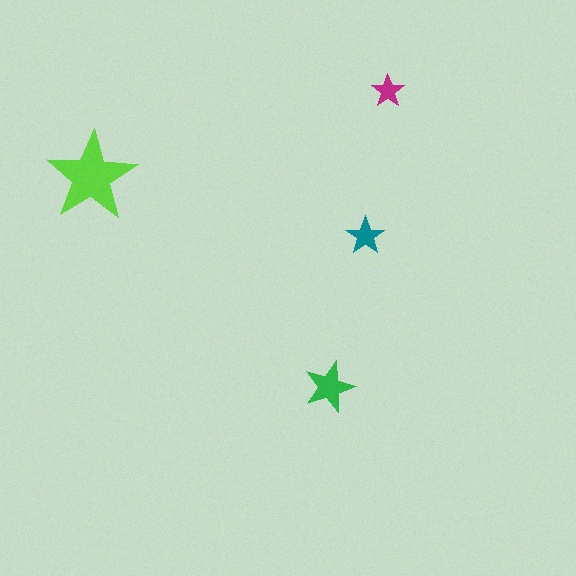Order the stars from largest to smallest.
the lime one, the green one, the teal one, the magenta one.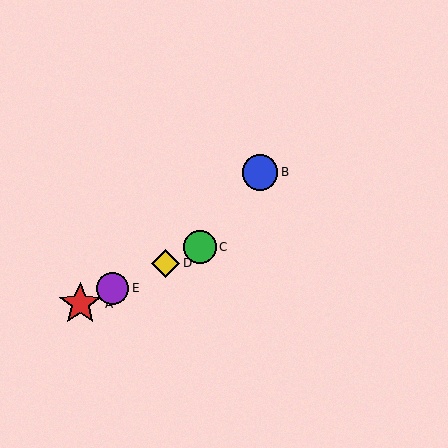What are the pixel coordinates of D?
Object D is at (166, 263).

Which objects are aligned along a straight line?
Objects A, C, D, E are aligned along a straight line.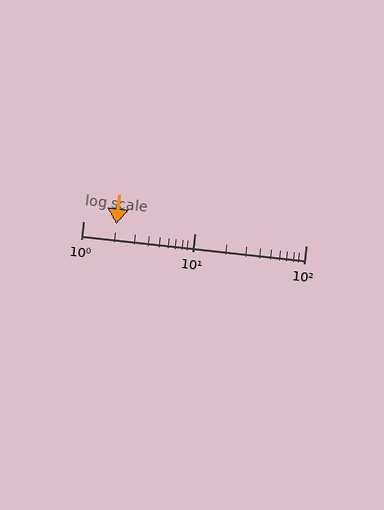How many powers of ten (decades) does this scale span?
The scale spans 2 decades, from 1 to 100.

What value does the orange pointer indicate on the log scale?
The pointer indicates approximately 2.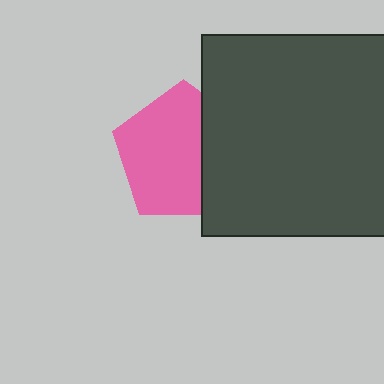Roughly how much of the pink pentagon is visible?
Most of it is visible (roughly 67%).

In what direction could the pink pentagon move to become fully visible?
The pink pentagon could move left. That would shift it out from behind the dark gray square entirely.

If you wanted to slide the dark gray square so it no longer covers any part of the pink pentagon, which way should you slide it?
Slide it right — that is the most direct way to separate the two shapes.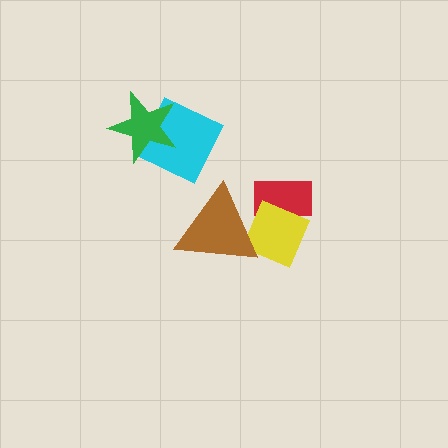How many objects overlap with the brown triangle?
1 object overlaps with the brown triangle.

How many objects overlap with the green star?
1 object overlaps with the green star.